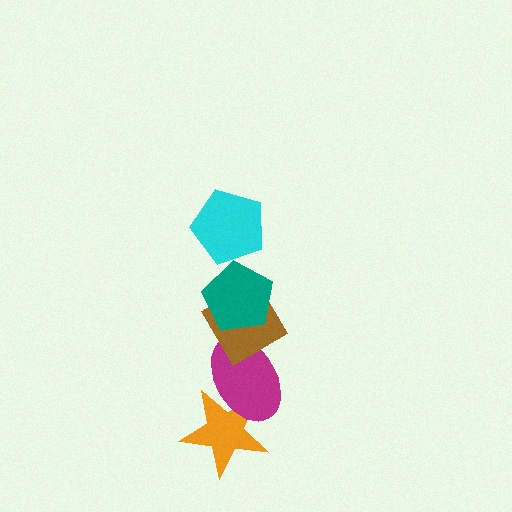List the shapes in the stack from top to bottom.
From top to bottom: the cyan pentagon, the teal pentagon, the brown diamond, the magenta ellipse, the orange star.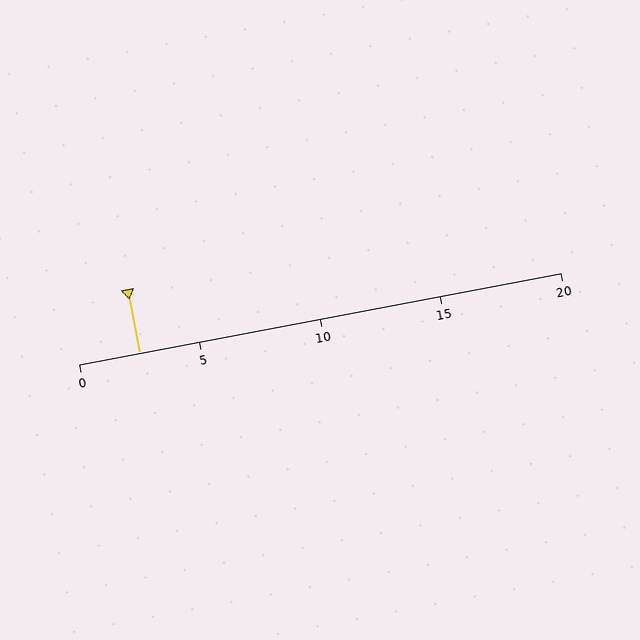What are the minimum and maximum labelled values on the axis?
The axis runs from 0 to 20.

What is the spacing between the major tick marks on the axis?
The major ticks are spaced 5 apart.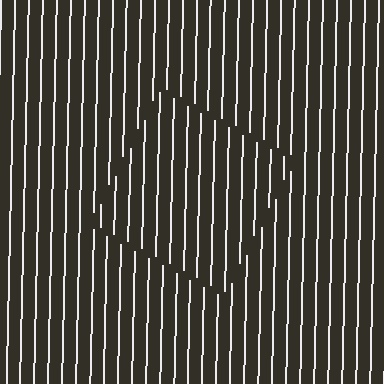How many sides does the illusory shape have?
4 sides — the line-ends trace a square.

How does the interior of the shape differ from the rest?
The interior of the shape contains the same grating, shifted by half a period — the contour is defined by the phase discontinuity where line-ends from the inner and outer gratings abut.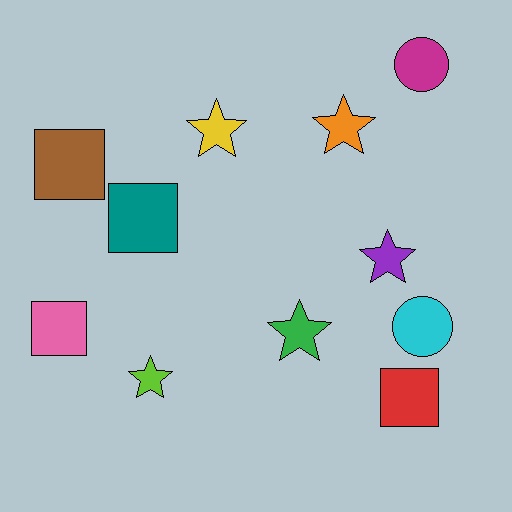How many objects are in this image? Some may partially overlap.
There are 11 objects.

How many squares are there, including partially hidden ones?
There are 4 squares.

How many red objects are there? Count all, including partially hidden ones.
There is 1 red object.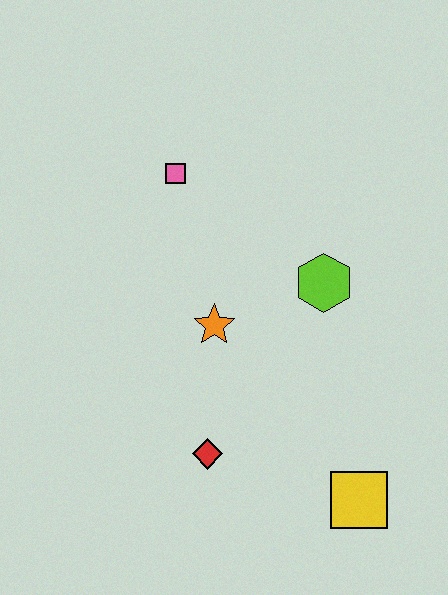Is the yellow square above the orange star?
No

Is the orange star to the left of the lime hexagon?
Yes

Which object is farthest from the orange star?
The yellow square is farthest from the orange star.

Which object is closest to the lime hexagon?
The orange star is closest to the lime hexagon.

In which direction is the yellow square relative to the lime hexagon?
The yellow square is below the lime hexagon.